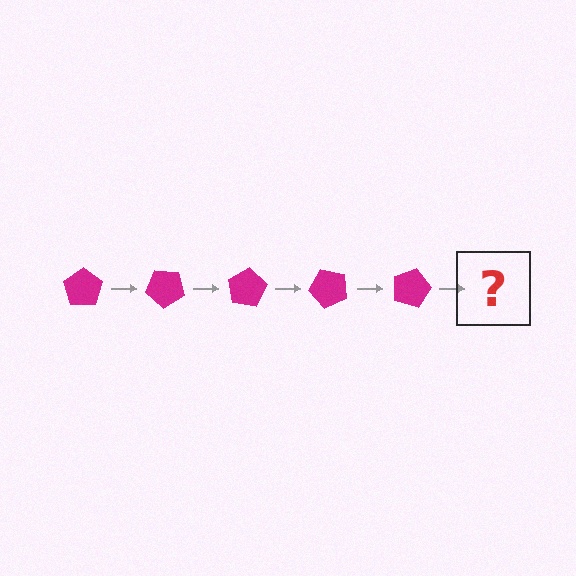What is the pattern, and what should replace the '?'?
The pattern is that the pentagon rotates 40 degrees each step. The '?' should be a magenta pentagon rotated 200 degrees.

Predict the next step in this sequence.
The next step is a magenta pentagon rotated 200 degrees.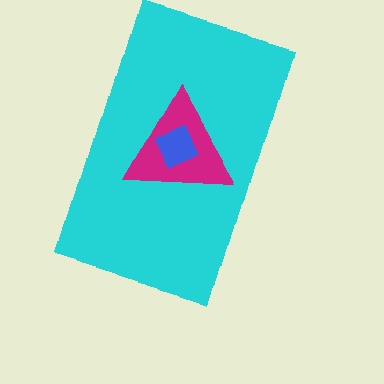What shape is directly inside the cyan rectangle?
The magenta triangle.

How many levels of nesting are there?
3.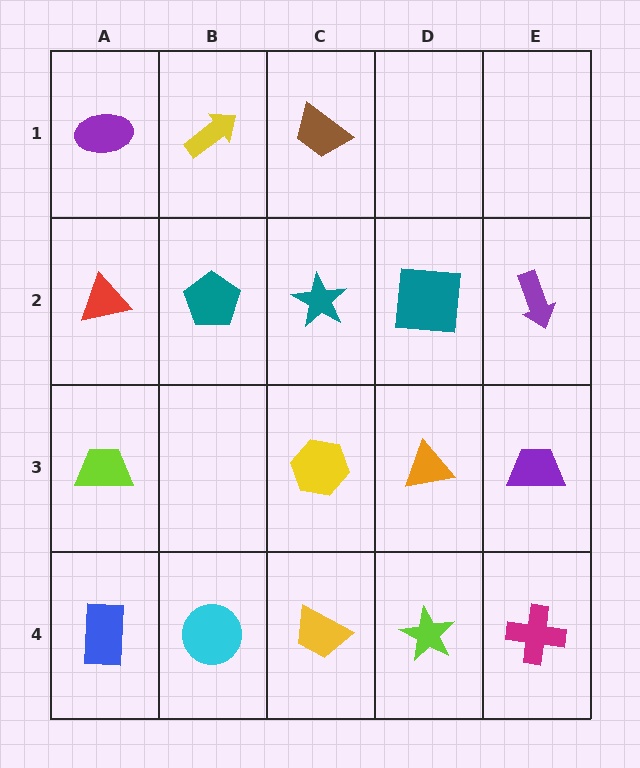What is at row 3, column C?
A yellow hexagon.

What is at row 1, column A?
A purple ellipse.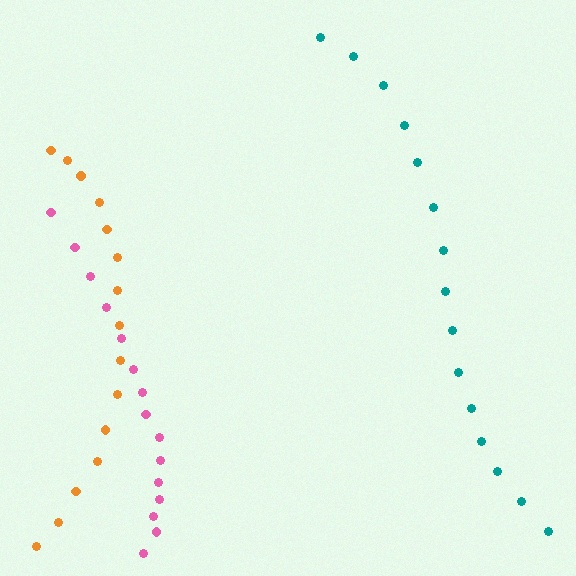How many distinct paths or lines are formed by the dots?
There are 3 distinct paths.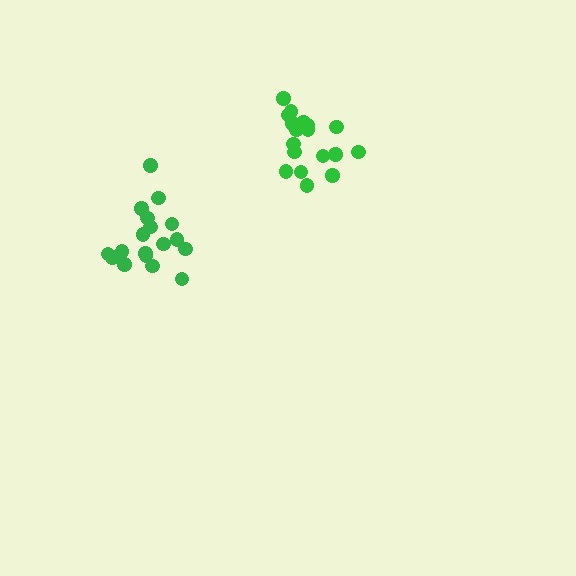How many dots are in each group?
Group 1: 18 dots, Group 2: 19 dots (37 total).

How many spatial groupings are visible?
There are 2 spatial groupings.